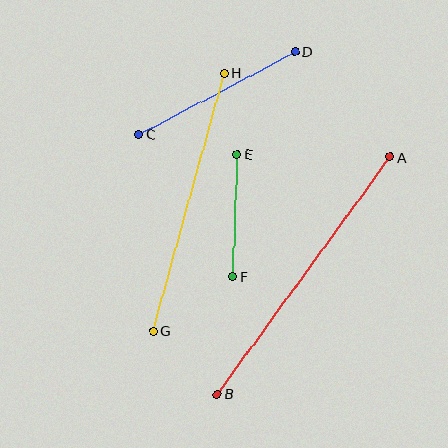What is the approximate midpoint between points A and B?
The midpoint is at approximately (304, 276) pixels.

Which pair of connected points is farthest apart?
Points A and B are farthest apart.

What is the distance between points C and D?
The distance is approximately 177 pixels.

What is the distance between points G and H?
The distance is approximately 267 pixels.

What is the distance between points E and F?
The distance is approximately 122 pixels.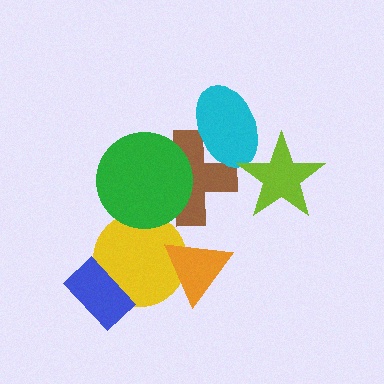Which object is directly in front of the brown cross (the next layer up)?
The cyan ellipse is directly in front of the brown cross.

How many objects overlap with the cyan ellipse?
2 objects overlap with the cyan ellipse.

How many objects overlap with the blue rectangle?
1 object overlaps with the blue rectangle.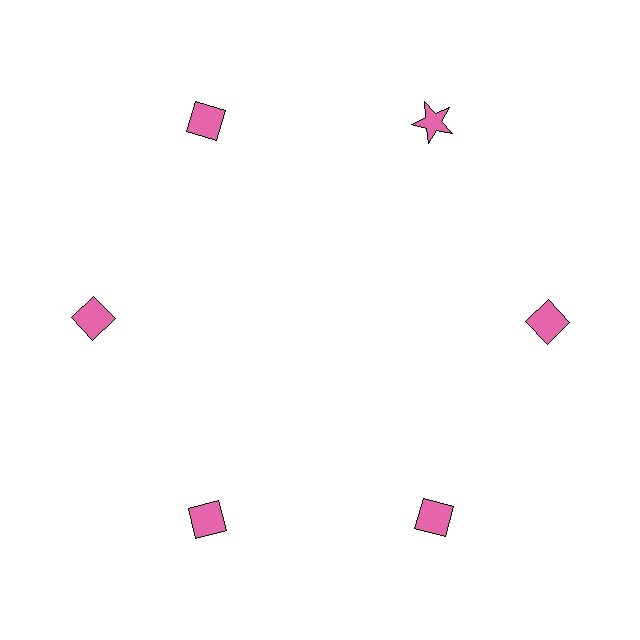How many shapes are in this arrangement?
There are 6 shapes arranged in a ring pattern.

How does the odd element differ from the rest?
It has a different shape: star instead of diamond.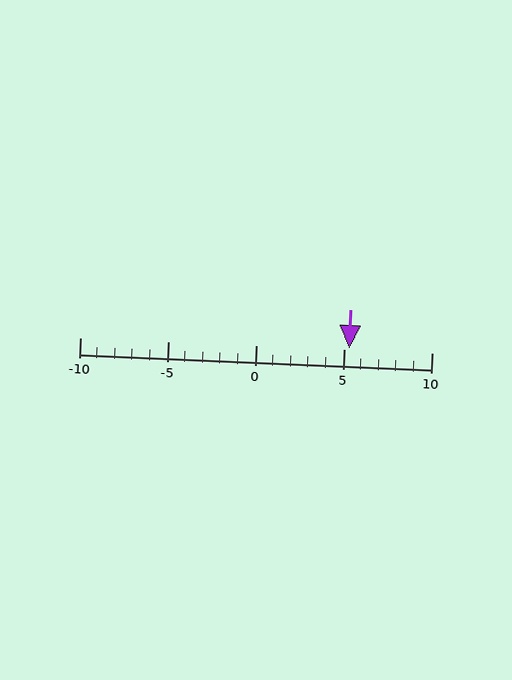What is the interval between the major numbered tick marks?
The major tick marks are spaced 5 units apart.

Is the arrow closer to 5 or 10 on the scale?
The arrow is closer to 5.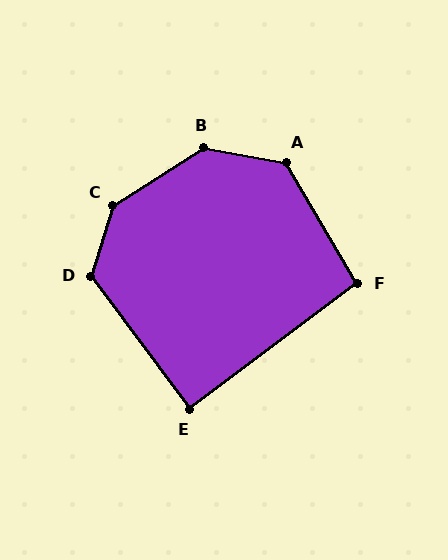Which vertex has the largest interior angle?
C, at approximately 140 degrees.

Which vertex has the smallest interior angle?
E, at approximately 90 degrees.